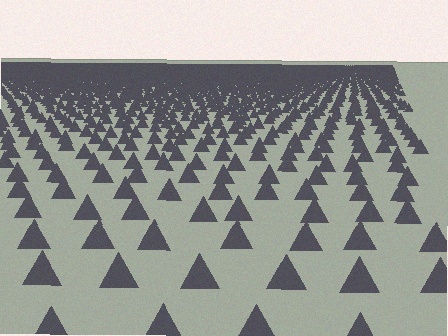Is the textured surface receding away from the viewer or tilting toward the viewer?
The surface is receding away from the viewer. Texture elements get smaller and denser toward the top.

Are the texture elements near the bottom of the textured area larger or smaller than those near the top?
Larger. Near the bottom, elements are closer to the viewer and appear at a bigger on-screen size.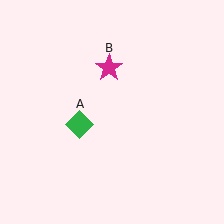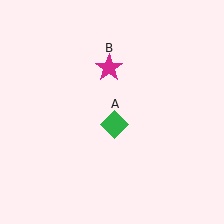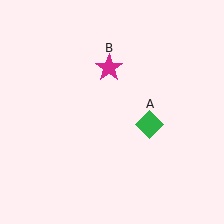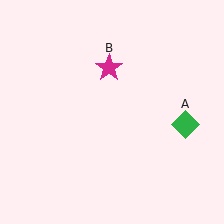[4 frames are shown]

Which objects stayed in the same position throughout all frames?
Magenta star (object B) remained stationary.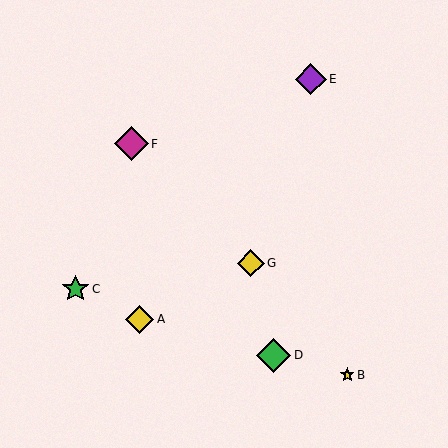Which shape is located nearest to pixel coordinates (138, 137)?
The magenta diamond (labeled F) at (131, 144) is nearest to that location.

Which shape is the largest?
The green diamond (labeled D) is the largest.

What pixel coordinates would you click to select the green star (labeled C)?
Click at (76, 289) to select the green star C.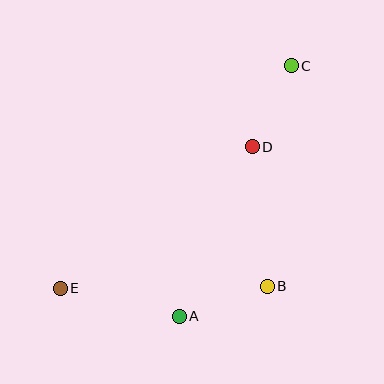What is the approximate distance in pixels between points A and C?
The distance between A and C is approximately 274 pixels.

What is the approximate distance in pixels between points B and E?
The distance between B and E is approximately 207 pixels.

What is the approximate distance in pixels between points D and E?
The distance between D and E is approximately 238 pixels.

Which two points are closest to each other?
Points C and D are closest to each other.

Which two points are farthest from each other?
Points C and E are farthest from each other.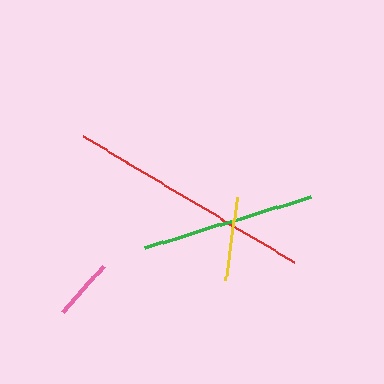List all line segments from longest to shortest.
From longest to shortest: red, green, yellow, pink.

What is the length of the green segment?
The green segment is approximately 174 pixels long.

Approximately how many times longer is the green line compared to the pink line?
The green line is approximately 2.9 times the length of the pink line.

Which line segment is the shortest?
The pink line is the shortest at approximately 61 pixels.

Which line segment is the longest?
The red line is the longest at approximately 246 pixels.